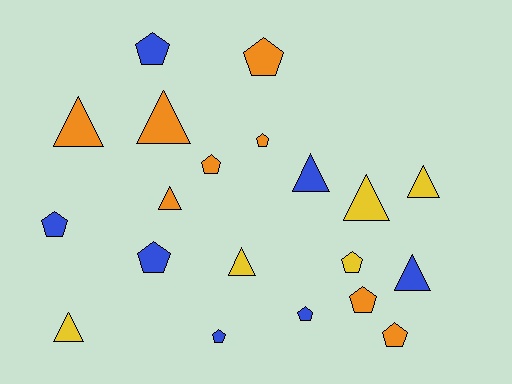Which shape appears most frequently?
Pentagon, with 11 objects.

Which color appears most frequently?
Orange, with 8 objects.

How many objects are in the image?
There are 20 objects.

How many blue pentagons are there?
There are 5 blue pentagons.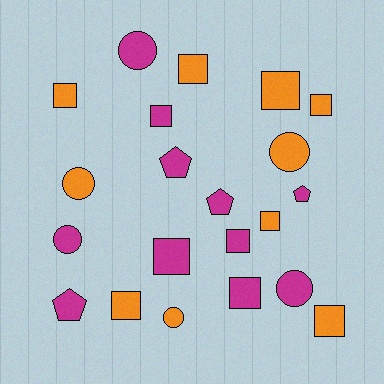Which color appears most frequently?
Magenta, with 11 objects.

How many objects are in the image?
There are 21 objects.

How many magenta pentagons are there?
There are 4 magenta pentagons.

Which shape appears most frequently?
Square, with 11 objects.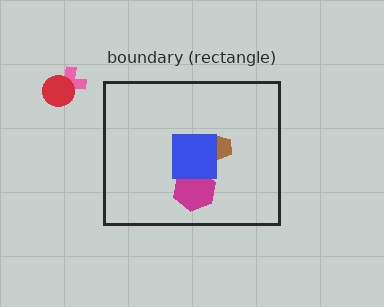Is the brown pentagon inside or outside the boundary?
Inside.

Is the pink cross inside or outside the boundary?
Outside.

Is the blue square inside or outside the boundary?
Inside.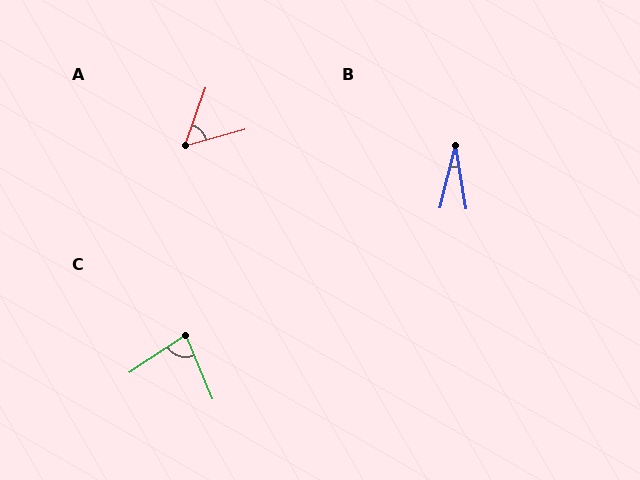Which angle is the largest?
C, at approximately 79 degrees.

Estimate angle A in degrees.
Approximately 56 degrees.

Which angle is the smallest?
B, at approximately 23 degrees.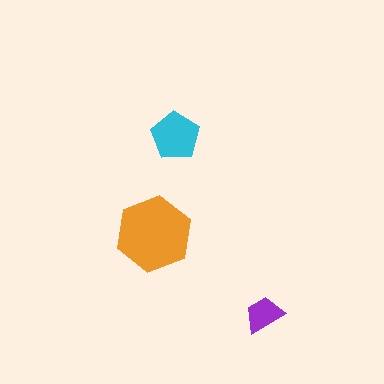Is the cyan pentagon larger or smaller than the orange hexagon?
Smaller.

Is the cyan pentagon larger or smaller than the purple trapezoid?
Larger.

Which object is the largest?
The orange hexagon.